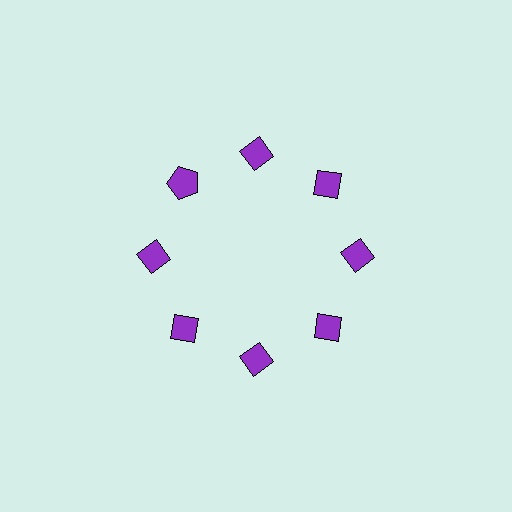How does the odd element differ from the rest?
It has a different shape: pentagon instead of diamond.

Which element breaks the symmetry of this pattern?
The purple pentagon at roughly the 10 o'clock position breaks the symmetry. All other shapes are purple diamonds.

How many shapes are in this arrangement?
There are 8 shapes arranged in a ring pattern.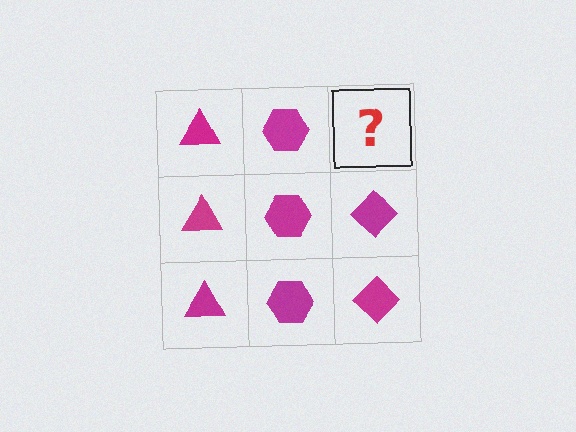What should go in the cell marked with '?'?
The missing cell should contain a magenta diamond.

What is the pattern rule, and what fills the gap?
The rule is that each column has a consistent shape. The gap should be filled with a magenta diamond.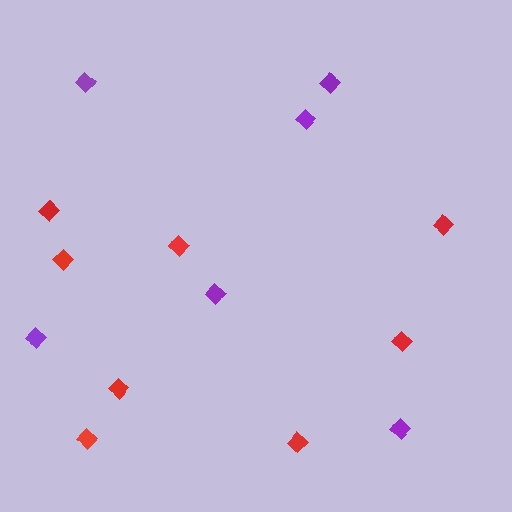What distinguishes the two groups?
There are 2 groups: one group of purple diamonds (6) and one group of red diamonds (8).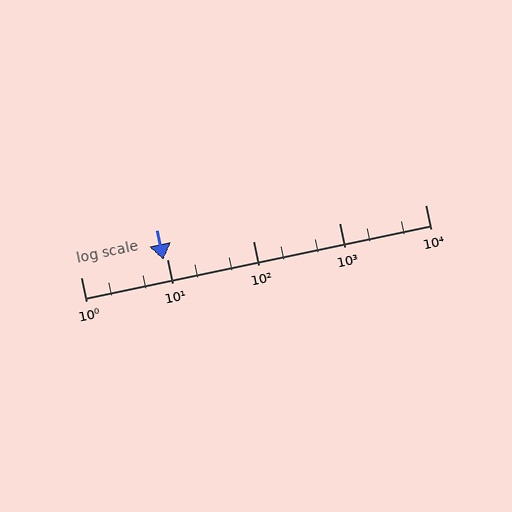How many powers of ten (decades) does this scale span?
The scale spans 4 decades, from 1 to 10000.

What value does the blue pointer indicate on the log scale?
The pointer indicates approximately 9.1.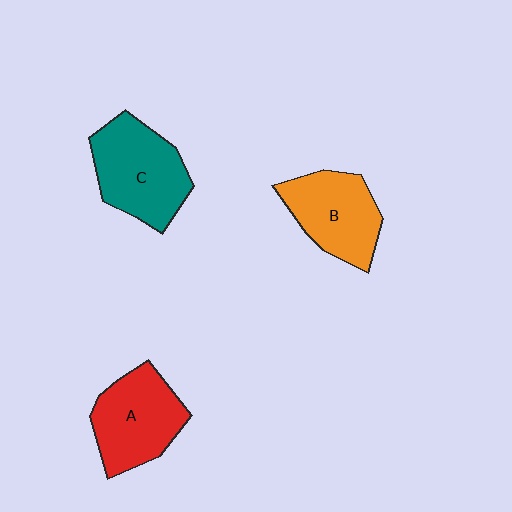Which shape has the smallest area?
Shape B (orange).